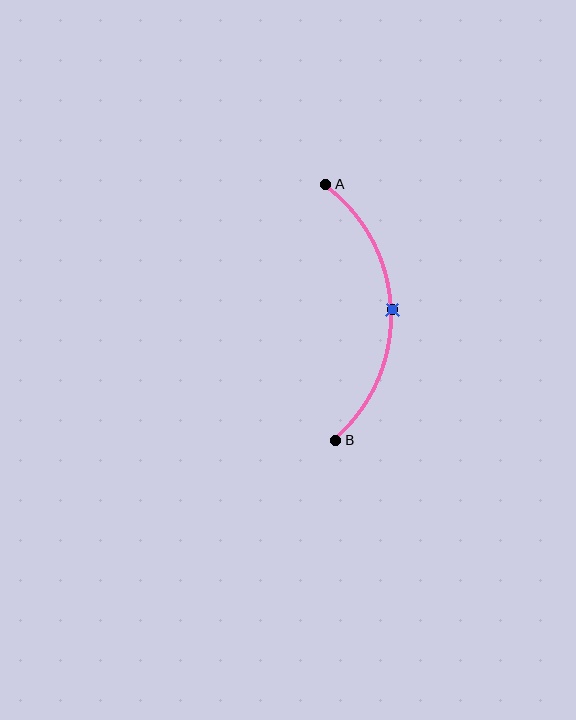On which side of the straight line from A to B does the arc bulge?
The arc bulges to the right of the straight line connecting A and B.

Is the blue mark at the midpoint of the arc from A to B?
Yes. The blue mark lies on the arc at equal arc-length from both A and B — it is the arc midpoint.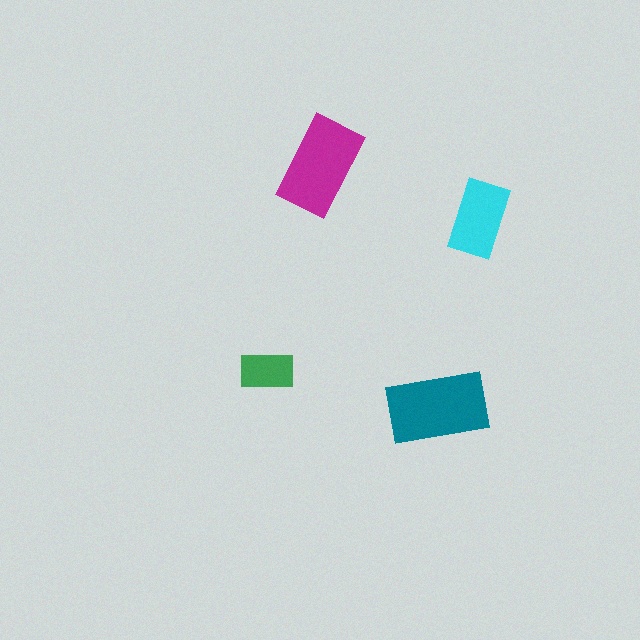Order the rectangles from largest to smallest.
the teal one, the magenta one, the cyan one, the green one.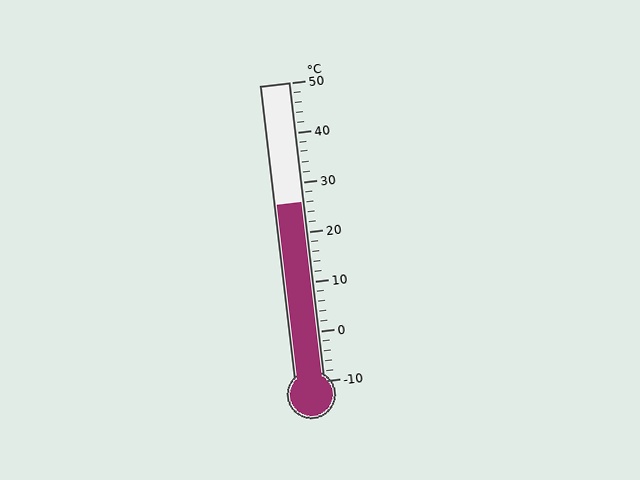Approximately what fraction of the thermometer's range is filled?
The thermometer is filled to approximately 60% of its range.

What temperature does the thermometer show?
The thermometer shows approximately 26°C.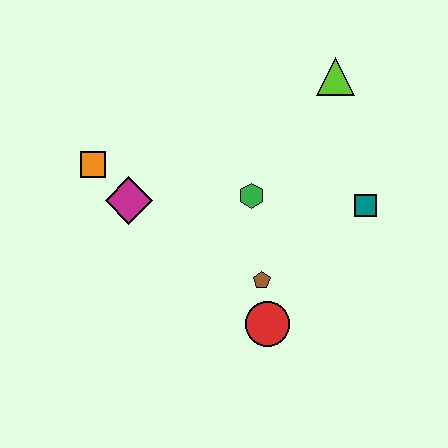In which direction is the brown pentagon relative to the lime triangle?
The brown pentagon is below the lime triangle.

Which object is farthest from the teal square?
The orange square is farthest from the teal square.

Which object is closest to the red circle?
The brown pentagon is closest to the red circle.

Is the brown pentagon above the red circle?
Yes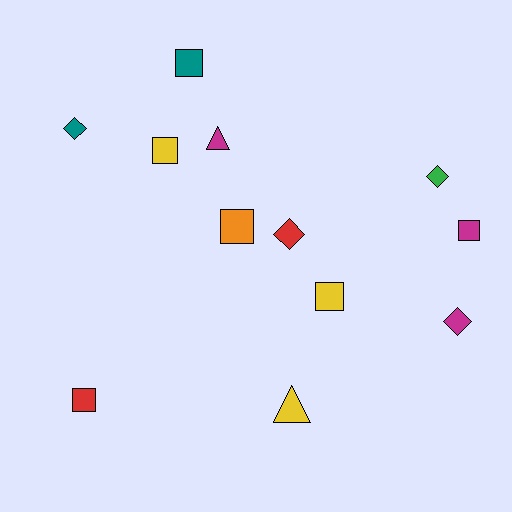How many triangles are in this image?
There are 2 triangles.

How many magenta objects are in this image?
There are 3 magenta objects.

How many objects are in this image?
There are 12 objects.